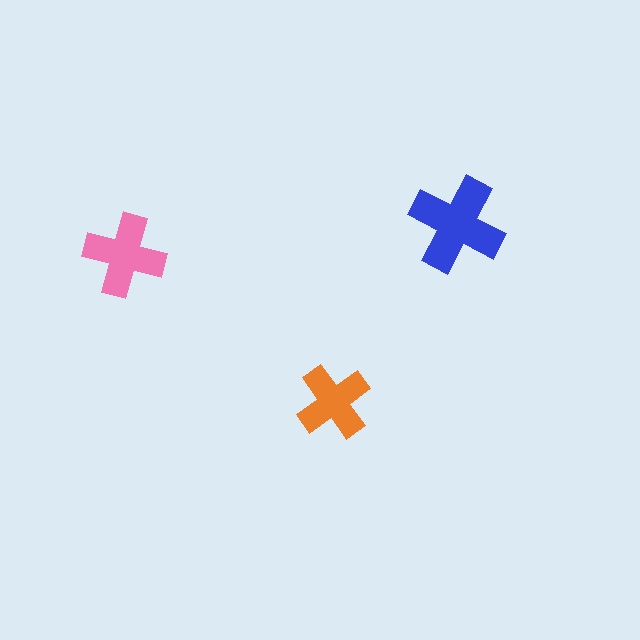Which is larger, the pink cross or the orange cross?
The pink one.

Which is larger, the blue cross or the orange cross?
The blue one.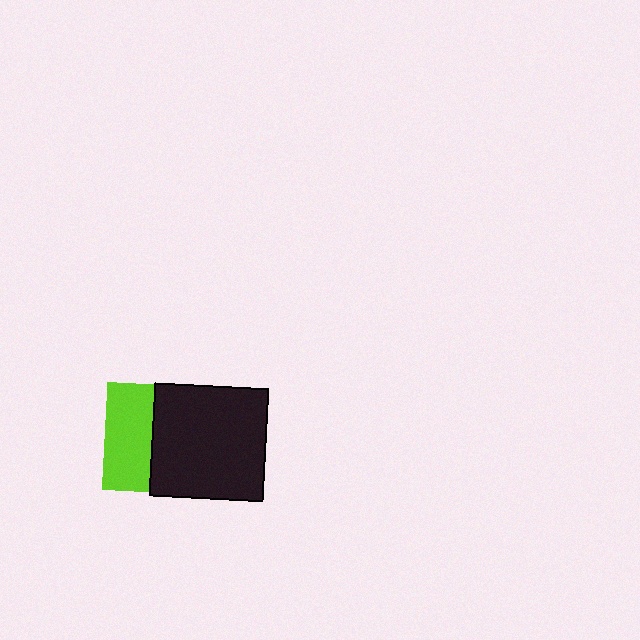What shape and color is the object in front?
The object in front is a black square.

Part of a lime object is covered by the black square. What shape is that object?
It is a square.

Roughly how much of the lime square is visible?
A small part of it is visible (roughly 43%).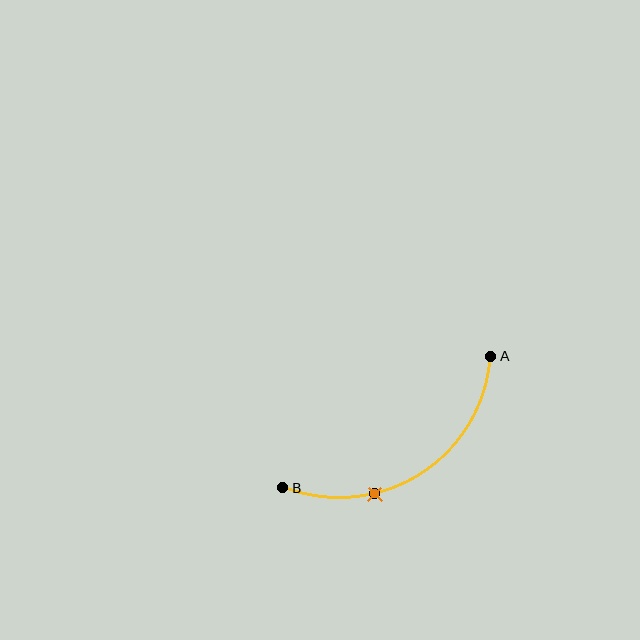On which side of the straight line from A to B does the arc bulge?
The arc bulges below the straight line connecting A and B.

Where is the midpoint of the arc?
The arc midpoint is the point on the curve farthest from the straight line joining A and B. It sits below that line.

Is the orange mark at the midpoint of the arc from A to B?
No. The orange mark lies on the arc but is closer to endpoint B. The arc midpoint would be at the point on the curve equidistant along the arc from both A and B.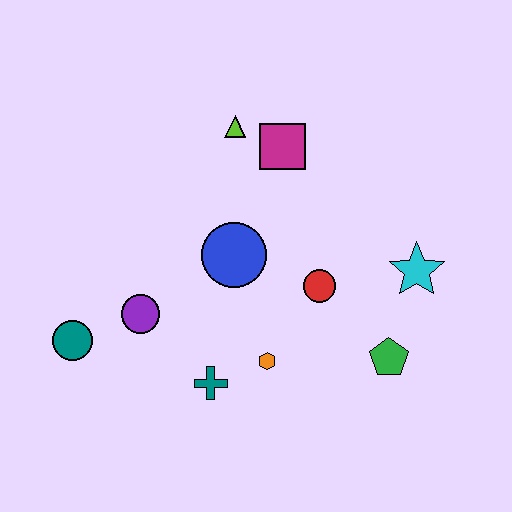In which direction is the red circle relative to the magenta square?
The red circle is below the magenta square.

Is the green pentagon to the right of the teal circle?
Yes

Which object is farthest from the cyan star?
The teal circle is farthest from the cyan star.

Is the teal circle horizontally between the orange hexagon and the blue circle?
No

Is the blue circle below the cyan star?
No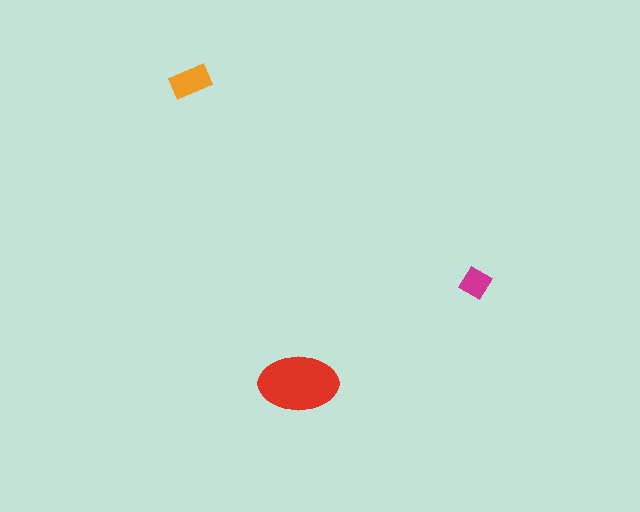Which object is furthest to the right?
The magenta diamond is rightmost.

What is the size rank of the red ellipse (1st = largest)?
1st.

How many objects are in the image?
There are 3 objects in the image.